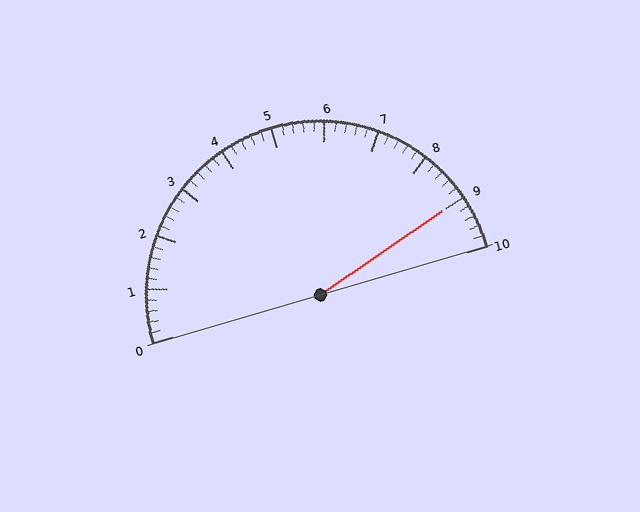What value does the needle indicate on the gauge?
The needle indicates approximately 9.0.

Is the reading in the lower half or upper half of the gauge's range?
The reading is in the upper half of the range (0 to 10).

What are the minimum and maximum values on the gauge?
The gauge ranges from 0 to 10.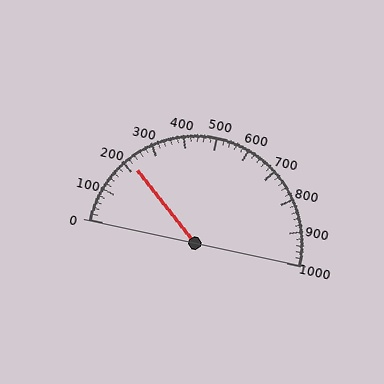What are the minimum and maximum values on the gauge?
The gauge ranges from 0 to 1000.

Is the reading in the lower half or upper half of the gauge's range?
The reading is in the lower half of the range (0 to 1000).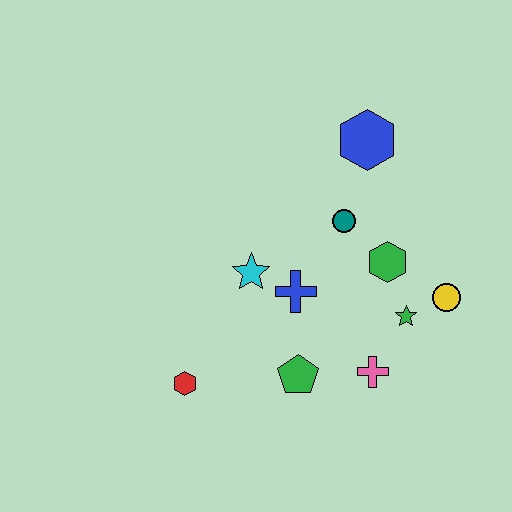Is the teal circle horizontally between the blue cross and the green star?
Yes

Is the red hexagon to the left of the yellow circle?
Yes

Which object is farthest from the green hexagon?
The red hexagon is farthest from the green hexagon.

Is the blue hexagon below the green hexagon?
No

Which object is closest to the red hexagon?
The green pentagon is closest to the red hexagon.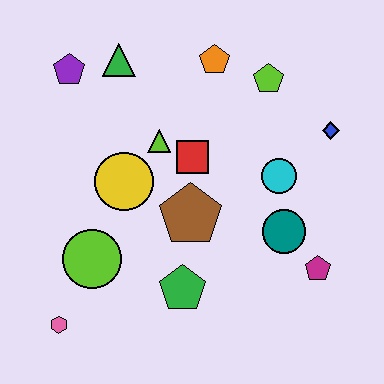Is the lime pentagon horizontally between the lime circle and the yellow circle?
No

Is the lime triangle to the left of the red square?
Yes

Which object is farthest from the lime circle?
The blue diamond is farthest from the lime circle.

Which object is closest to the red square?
The lime triangle is closest to the red square.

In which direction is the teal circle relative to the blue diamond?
The teal circle is below the blue diamond.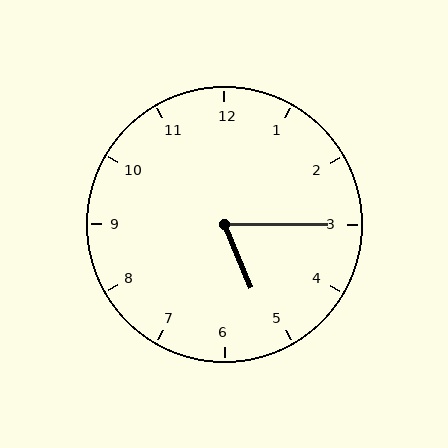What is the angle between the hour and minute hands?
Approximately 68 degrees.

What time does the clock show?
5:15.